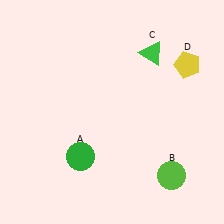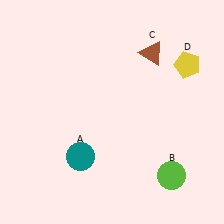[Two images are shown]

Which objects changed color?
A changed from green to teal. C changed from green to brown.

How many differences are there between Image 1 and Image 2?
There are 2 differences between the two images.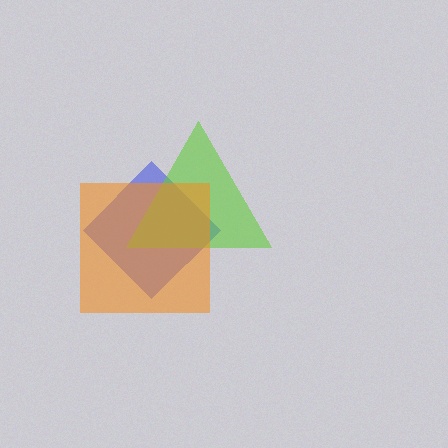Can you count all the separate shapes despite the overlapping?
Yes, there are 3 separate shapes.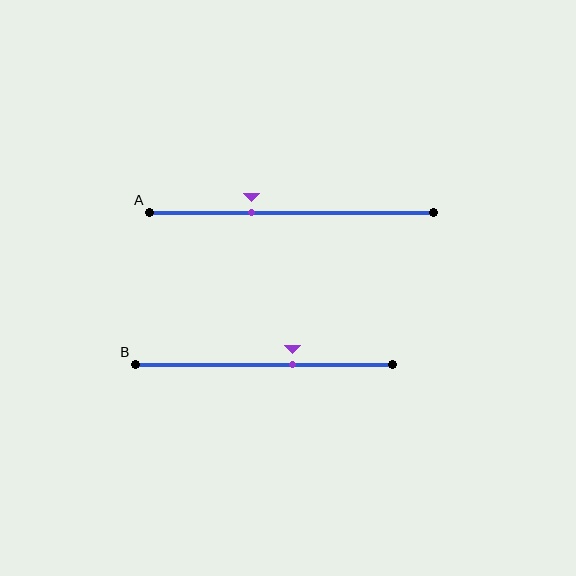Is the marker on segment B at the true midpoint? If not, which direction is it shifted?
No, the marker on segment B is shifted to the right by about 11% of the segment length.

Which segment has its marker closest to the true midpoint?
Segment B has its marker closest to the true midpoint.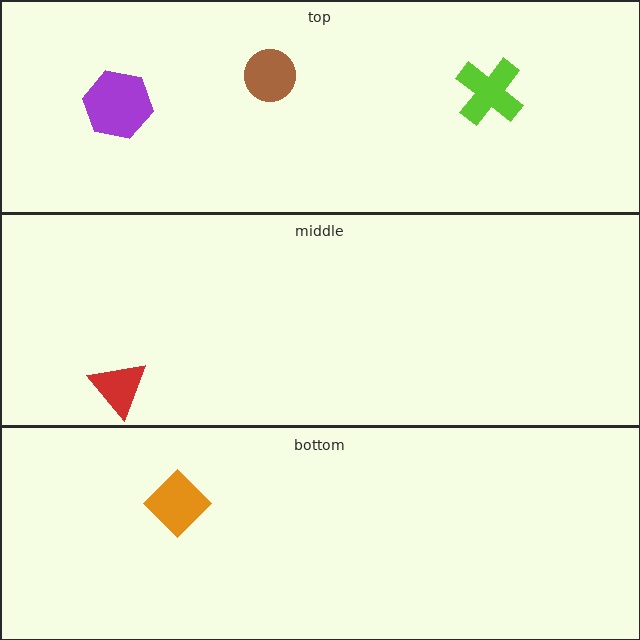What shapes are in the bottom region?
The orange diamond.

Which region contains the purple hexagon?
The top region.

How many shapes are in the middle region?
1.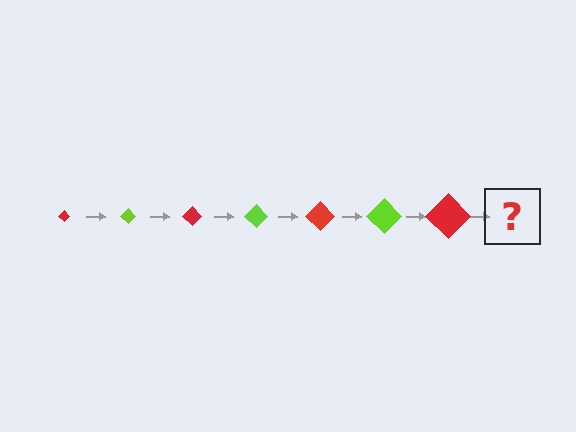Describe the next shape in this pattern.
It should be a lime diamond, larger than the previous one.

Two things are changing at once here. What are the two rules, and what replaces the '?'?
The two rules are that the diamond grows larger each step and the color cycles through red and lime. The '?' should be a lime diamond, larger than the previous one.